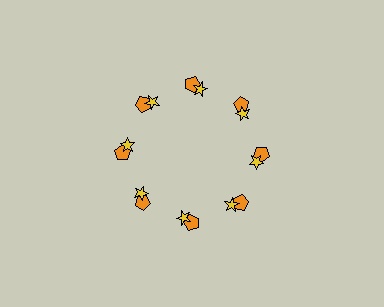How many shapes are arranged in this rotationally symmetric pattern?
There are 16 shapes, arranged in 8 groups of 2.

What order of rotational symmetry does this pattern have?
This pattern has 8-fold rotational symmetry.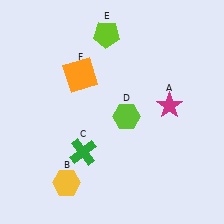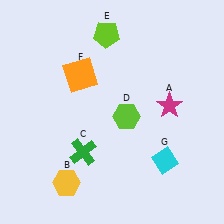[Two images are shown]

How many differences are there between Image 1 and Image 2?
There is 1 difference between the two images.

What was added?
A cyan diamond (G) was added in Image 2.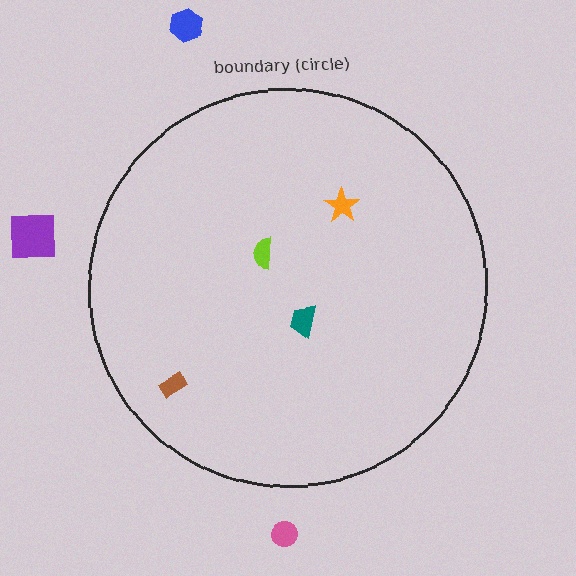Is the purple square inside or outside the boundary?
Outside.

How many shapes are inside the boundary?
4 inside, 3 outside.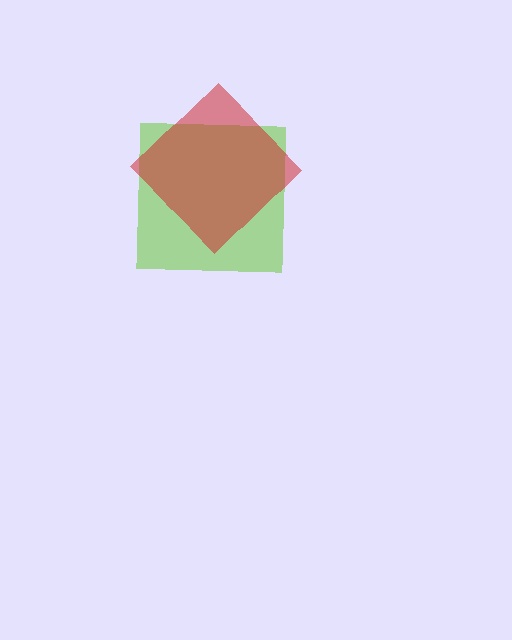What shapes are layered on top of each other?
The layered shapes are: a lime square, a red diamond.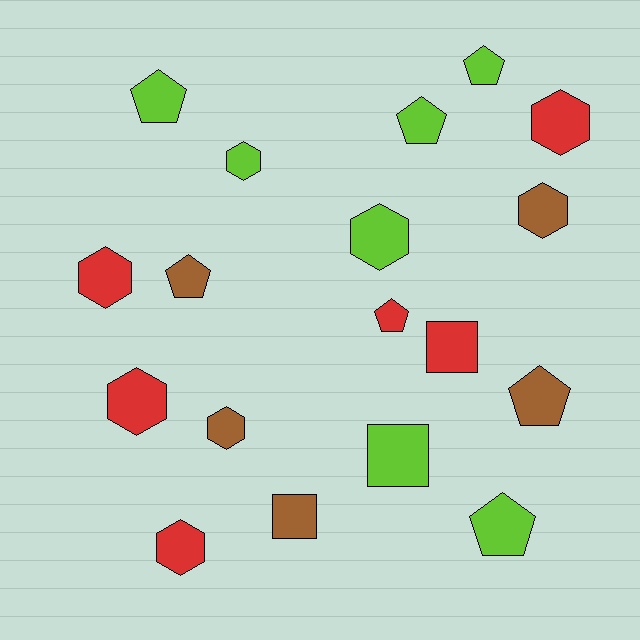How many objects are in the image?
There are 18 objects.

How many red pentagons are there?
There is 1 red pentagon.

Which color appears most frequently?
Lime, with 7 objects.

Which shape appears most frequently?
Hexagon, with 8 objects.